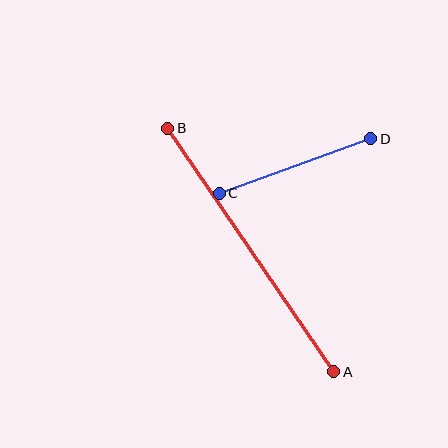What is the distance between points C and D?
The distance is approximately 161 pixels.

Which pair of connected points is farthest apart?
Points A and B are farthest apart.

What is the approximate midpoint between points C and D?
The midpoint is at approximately (295, 166) pixels.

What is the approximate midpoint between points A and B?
The midpoint is at approximately (251, 250) pixels.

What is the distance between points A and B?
The distance is approximately 295 pixels.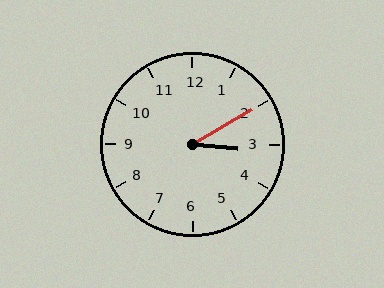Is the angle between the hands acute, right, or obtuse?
It is acute.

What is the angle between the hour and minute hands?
Approximately 35 degrees.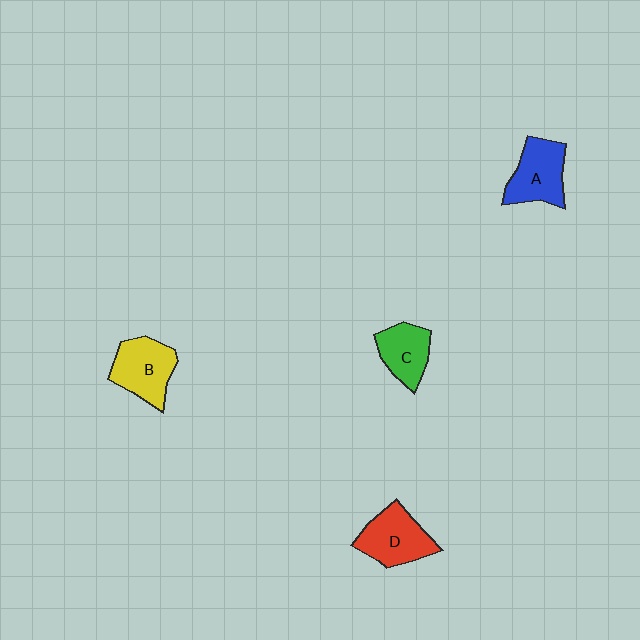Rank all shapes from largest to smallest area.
From largest to smallest: B (yellow), D (red), A (blue), C (green).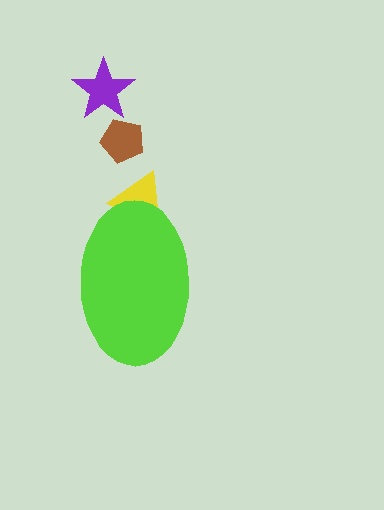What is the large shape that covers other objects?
A lime ellipse.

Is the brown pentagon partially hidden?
No, the brown pentagon is fully visible.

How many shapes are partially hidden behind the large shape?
1 shape is partially hidden.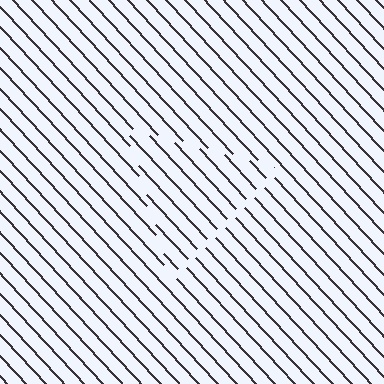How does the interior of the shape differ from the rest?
The interior of the shape contains the same grating, shifted by half a period — the contour is defined by the phase discontinuity where line-ends from the inner and outer gratings abut.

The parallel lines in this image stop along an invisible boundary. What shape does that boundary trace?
An illusory triangle. The interior of the shape contains the same grating, shifted by half a period — the contour is defined by the phase discontinuity where line-ends from the inner and outer gratings abut.